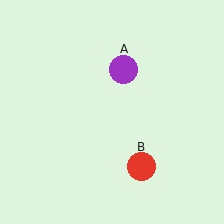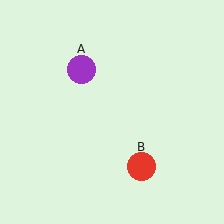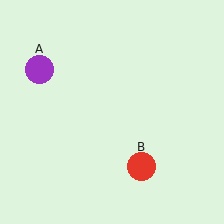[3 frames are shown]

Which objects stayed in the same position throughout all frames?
Red circle (object B) remained stationary.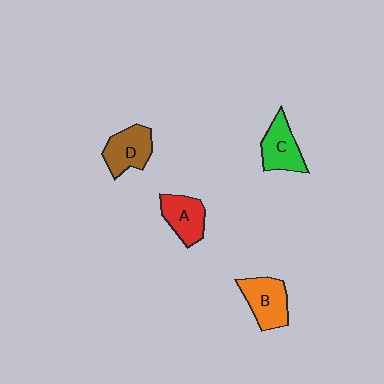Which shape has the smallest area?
Shape A (red).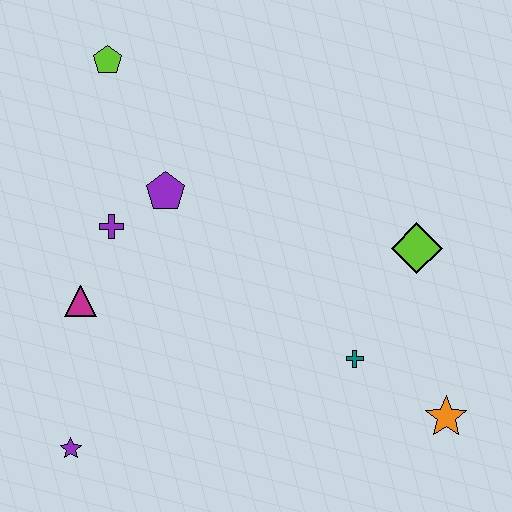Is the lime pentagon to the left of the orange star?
Yes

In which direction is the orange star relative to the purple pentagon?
The orange star is to the right of the purple pentagon.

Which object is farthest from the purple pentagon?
The orange star is farthest from the purple pentagon.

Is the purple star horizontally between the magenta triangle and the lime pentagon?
No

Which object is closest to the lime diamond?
The teal cross is closest to the lime diamond.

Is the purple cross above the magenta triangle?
Yes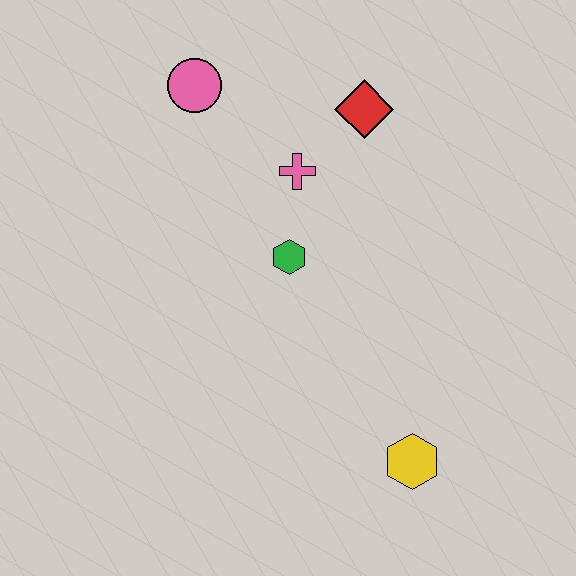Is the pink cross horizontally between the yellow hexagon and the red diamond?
No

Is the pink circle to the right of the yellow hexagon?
No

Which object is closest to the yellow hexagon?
The green hexagon is closest to the yellow hexagon.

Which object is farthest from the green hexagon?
The yellow hexagon is farthest from the green hexagon.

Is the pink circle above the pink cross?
Yes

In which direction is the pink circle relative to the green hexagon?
The pink circle is above the green hexagon.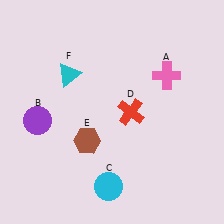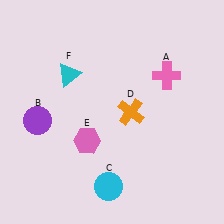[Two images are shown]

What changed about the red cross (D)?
In Image 1, D is red. In Image 2, it changed to orange.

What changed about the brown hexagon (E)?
In Image 1, E is brown. In Image 2, it changed to pink.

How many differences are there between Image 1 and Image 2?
There are 2 differences between the two images.